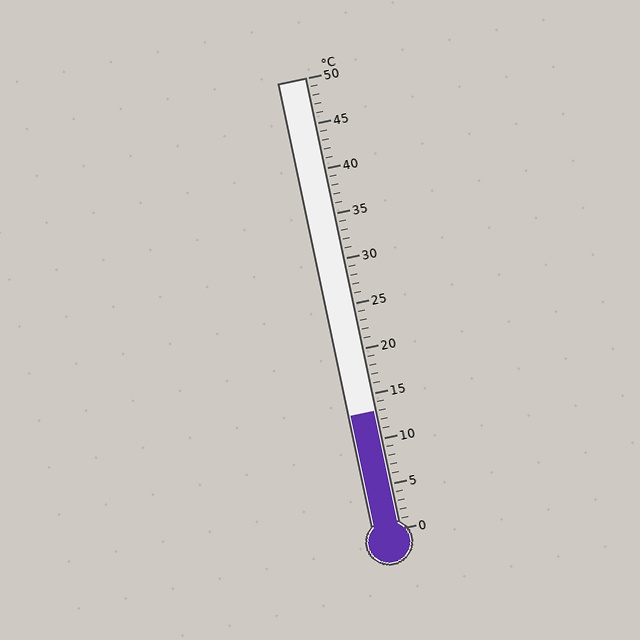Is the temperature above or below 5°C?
The temperature is above 5°C.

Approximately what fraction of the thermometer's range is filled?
The thermometer is filled to approximately 25% of its range.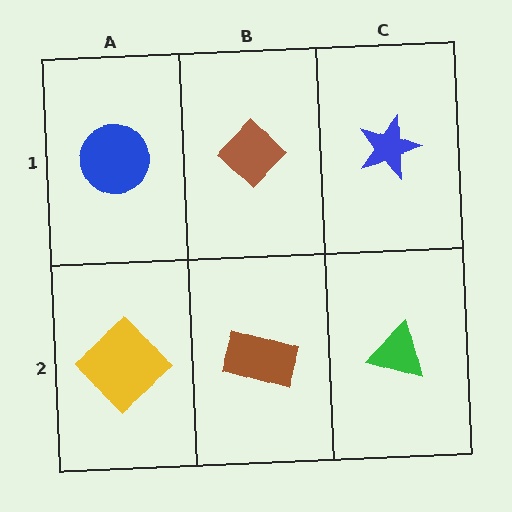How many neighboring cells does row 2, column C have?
2.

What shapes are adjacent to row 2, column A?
A blue circle (row 1, column A), a brown rectangle (row 2, column B).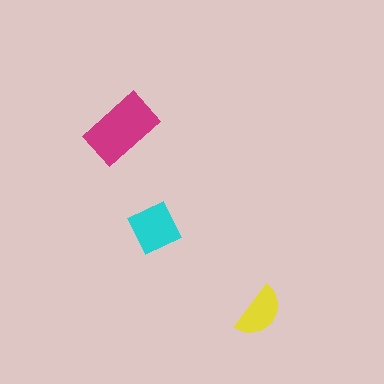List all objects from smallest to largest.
The yellow semicircle, the cyan diamond, the magenta rectangle.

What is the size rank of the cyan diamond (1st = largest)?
2nd.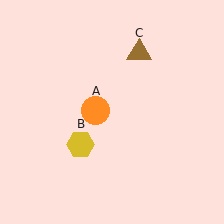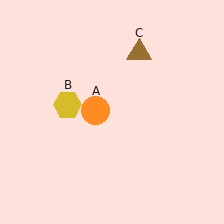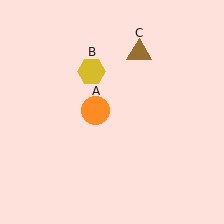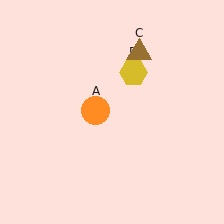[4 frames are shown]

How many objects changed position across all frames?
1 object changed position: yellow hexagon (object B).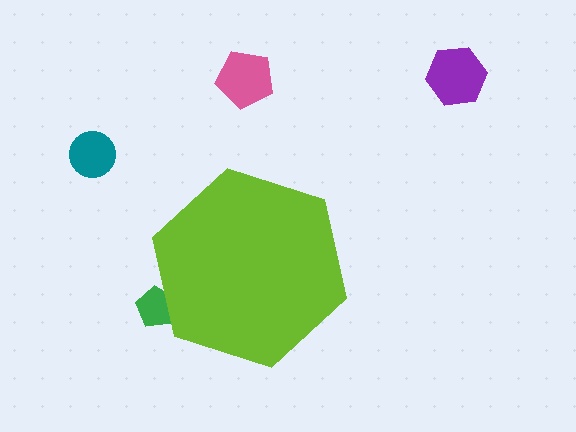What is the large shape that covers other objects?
A lime hexagon.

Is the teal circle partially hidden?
No, the teal circle is fully visible.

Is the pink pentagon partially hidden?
No, the pink pentagon is fully visible.